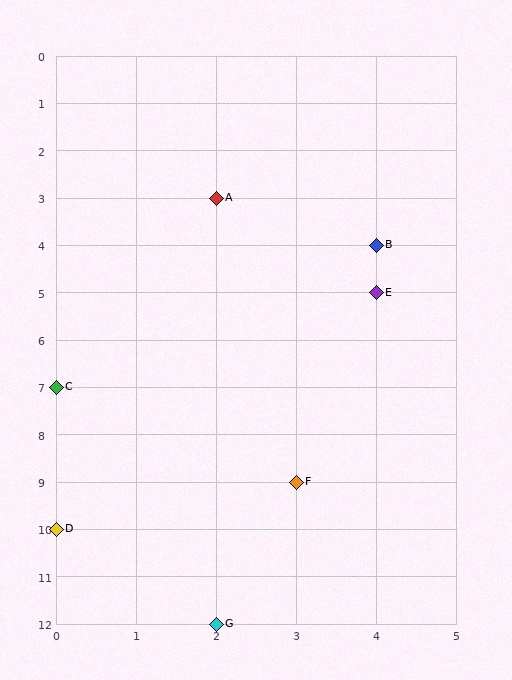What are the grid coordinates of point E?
Point E is at grid coordinates (4, 5).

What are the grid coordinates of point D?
Point D is at grid coordinates (0, 10).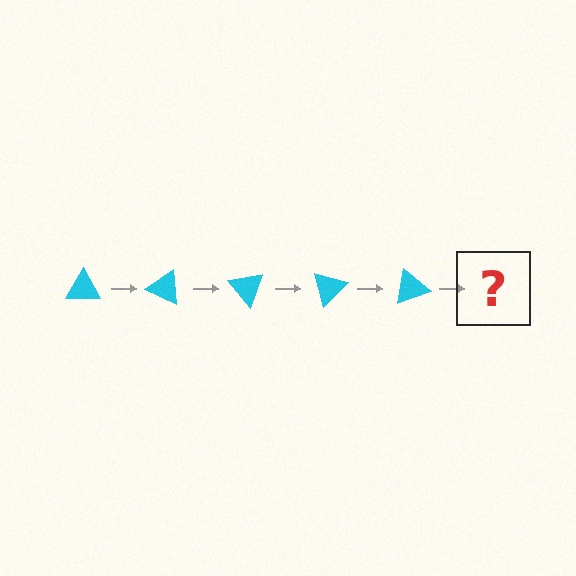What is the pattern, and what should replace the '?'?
The pattern is that the triangle rotates 25 degrees each step. The '?' should be a cyan triangle rotated 125 degrees.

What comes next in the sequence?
The next element should be a cyan triangle rotated 125 degrees.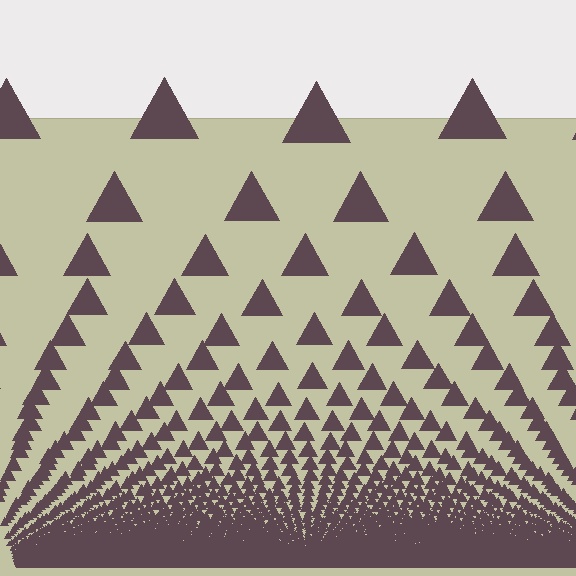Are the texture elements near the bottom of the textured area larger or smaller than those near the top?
Smaller. The gradient is inverted — elements near the bottom are smaller and denser.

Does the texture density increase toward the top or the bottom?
Density increases toward the bottom.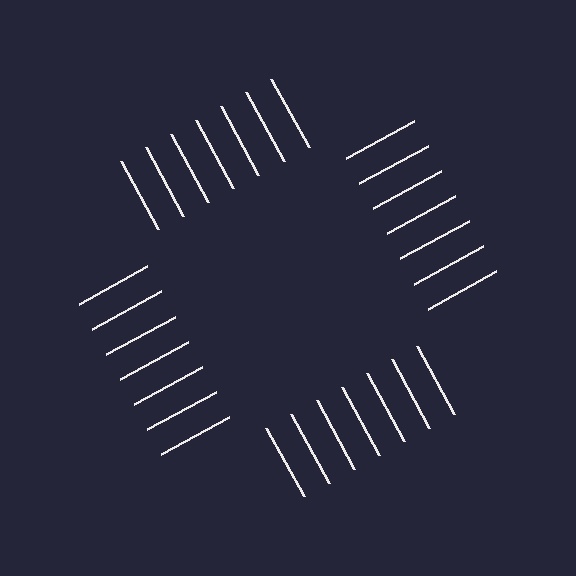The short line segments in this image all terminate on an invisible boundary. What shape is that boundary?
An illusory square — the line segments terminate on its edges but no continuous stroke is drawn.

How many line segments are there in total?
28 — 7 along each of the 4 edges.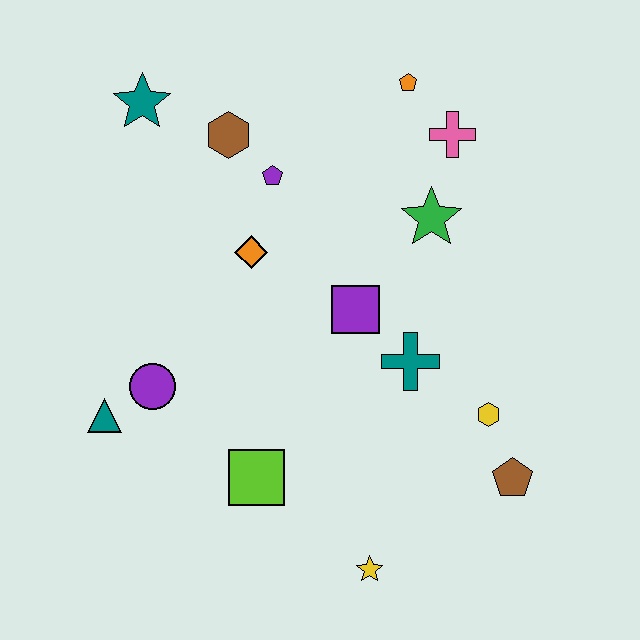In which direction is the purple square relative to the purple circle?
The purple square is to the right of the purple circle.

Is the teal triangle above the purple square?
No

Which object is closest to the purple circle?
The teal triangle is closest to the purple circle.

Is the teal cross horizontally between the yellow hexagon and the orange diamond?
Yes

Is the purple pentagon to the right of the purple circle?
Yes